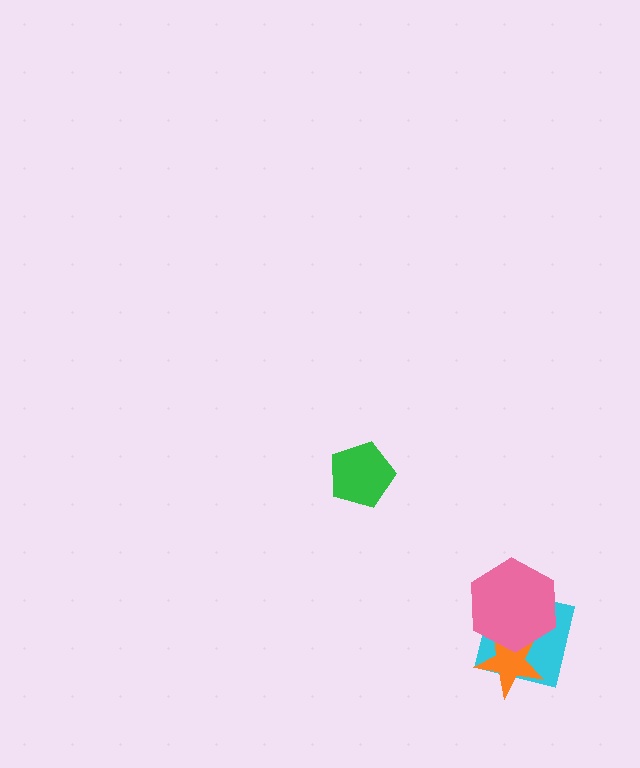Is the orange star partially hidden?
Yes, it is partially covered by another shape.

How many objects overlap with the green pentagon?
0 objects overlap with the green pentagon.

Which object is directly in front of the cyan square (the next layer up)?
The orange star is directly in front of the cyan square.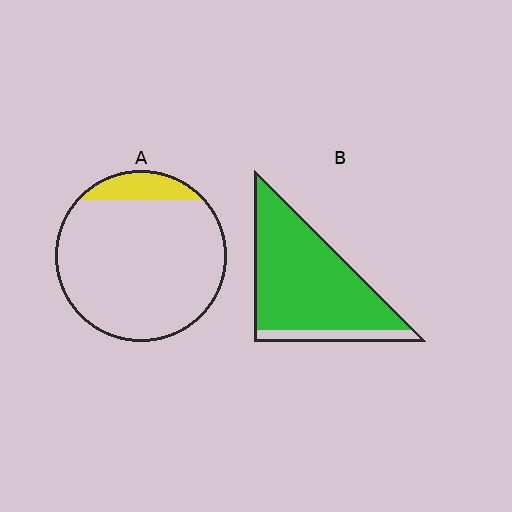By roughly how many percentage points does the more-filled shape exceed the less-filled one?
By roughly 75 percentage points (B over A).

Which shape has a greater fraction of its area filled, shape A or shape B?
Shape B.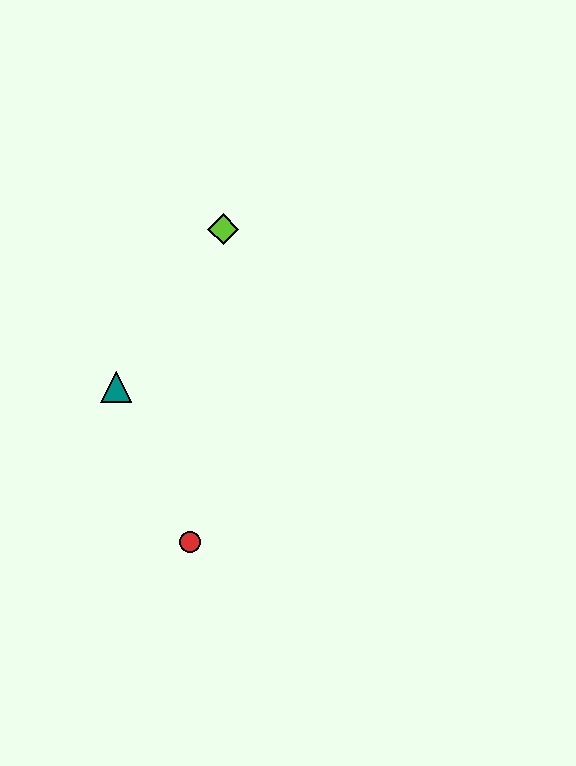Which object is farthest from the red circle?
The lime diamond is farthest from the red circle.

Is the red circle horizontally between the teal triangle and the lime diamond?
Yes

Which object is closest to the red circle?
The teal triangle is closest to the red circle.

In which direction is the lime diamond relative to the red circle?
The lime diamond is above the red circle.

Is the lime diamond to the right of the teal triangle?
Yes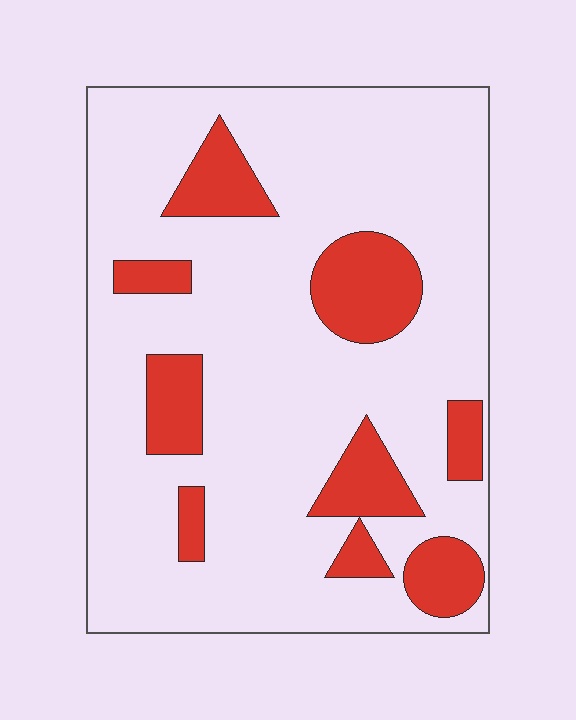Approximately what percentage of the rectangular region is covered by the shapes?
Approximately 20%.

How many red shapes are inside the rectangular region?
9.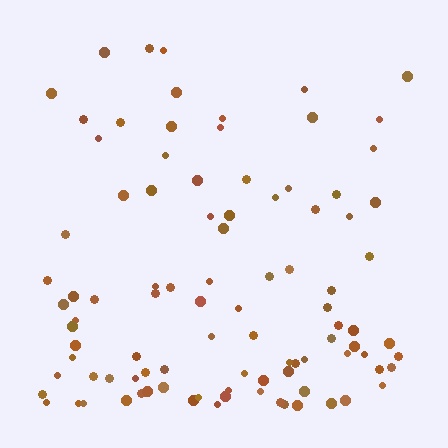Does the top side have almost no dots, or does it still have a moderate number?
Still a moderate number, just noticeably fewer than the bottom.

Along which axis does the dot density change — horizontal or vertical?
Vertical.